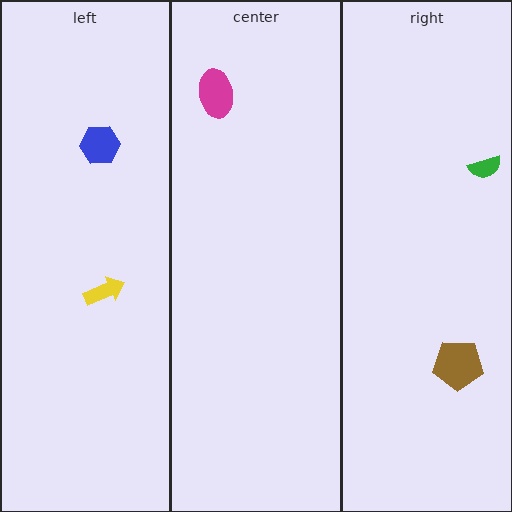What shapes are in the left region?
The yellow arrow, the blue hexagon.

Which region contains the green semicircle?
The right region.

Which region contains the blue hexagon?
The left region.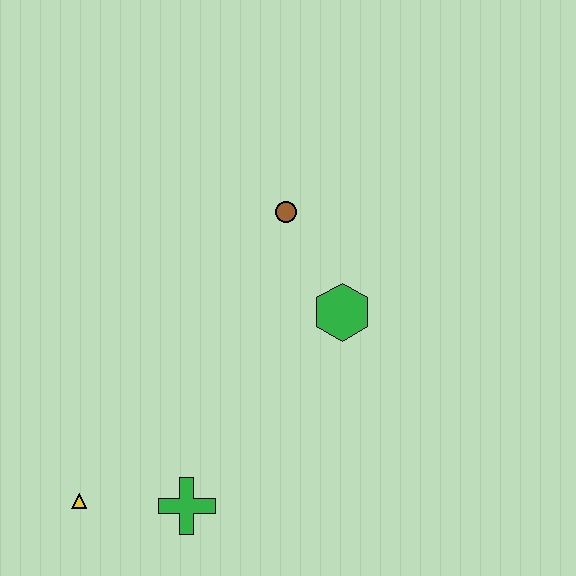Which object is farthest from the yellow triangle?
The brown circle is farthest from the yellow triangle.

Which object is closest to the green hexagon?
The brown circle is closest to the green hexagon.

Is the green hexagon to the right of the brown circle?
Yes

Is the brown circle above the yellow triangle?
Yes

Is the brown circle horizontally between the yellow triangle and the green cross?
No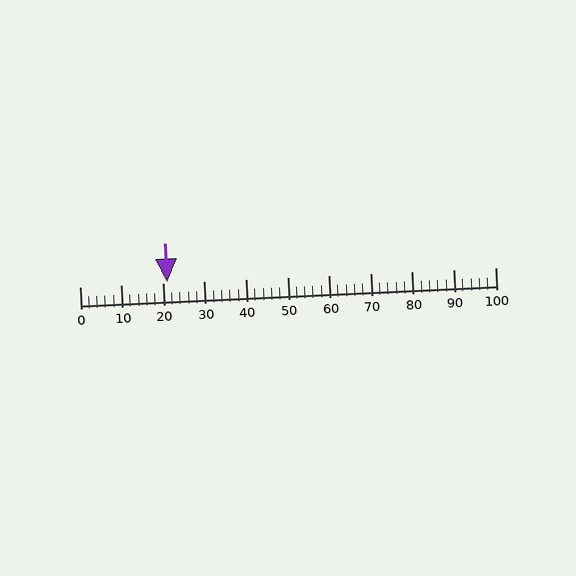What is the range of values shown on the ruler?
The ruler shows values from 0 to 100.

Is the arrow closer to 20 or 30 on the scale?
The arrow is closer to 20.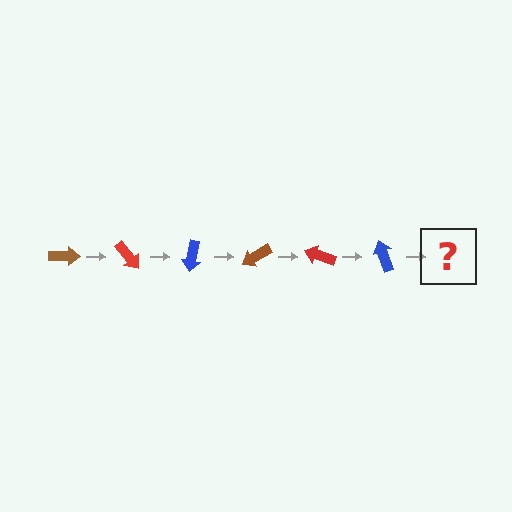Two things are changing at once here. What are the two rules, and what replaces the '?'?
The two rules are that it rotates 50 degrees each step and the color cycles through brown, red, and blue. The '?' should be a brown arrow, rotated 300 degrees from the start.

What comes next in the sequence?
The next element should be a brown arrow, rotated 300 degrees from the start.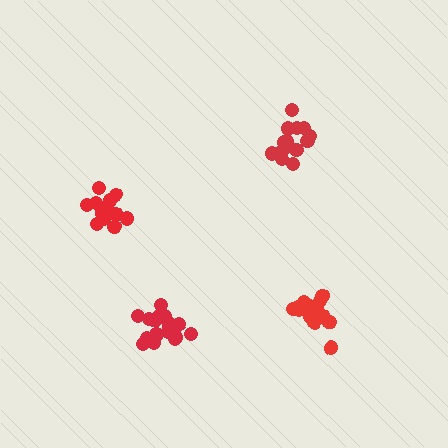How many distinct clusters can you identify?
There are 4 distinct clusters.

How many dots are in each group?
Group 1: 17 dots, Group 2: 18 dots, Group 3: 14 dots, Group 4: 14 dots (63 total).